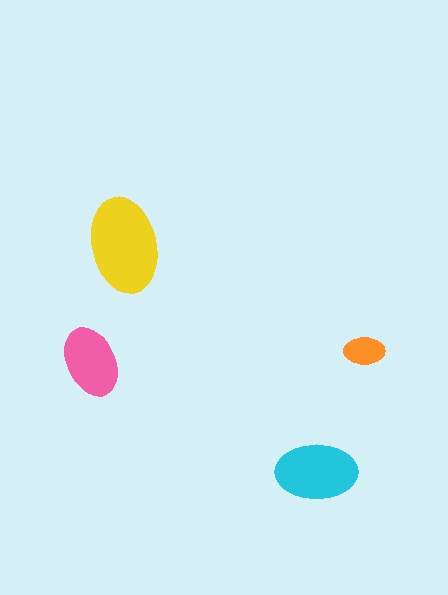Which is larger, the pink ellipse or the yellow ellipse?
The yellow one.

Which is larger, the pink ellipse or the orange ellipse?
The pink one.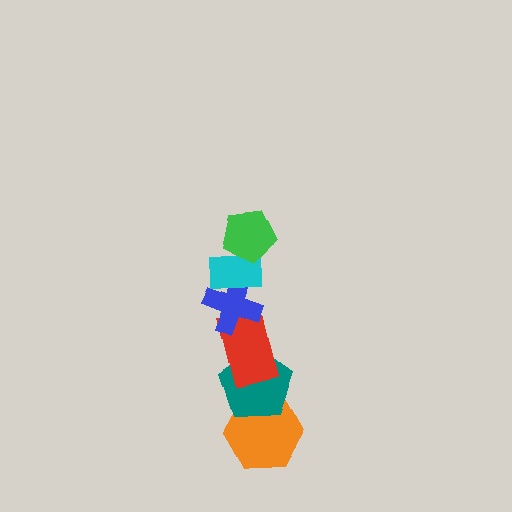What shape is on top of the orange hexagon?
The teal pentagon is on top of the orange hexagon.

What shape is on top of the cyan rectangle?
The green pentagon is on top of the cyan rectangle.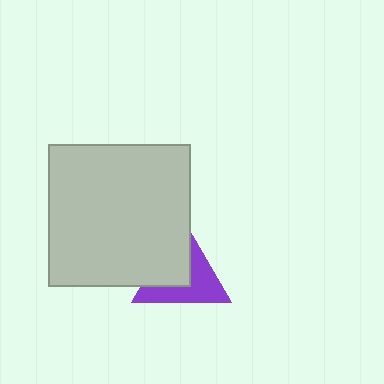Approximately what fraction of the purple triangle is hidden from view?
Roughly 48% of the purple triangle is hidden behind the light gray square.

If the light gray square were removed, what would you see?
You would see the complete purple triangle.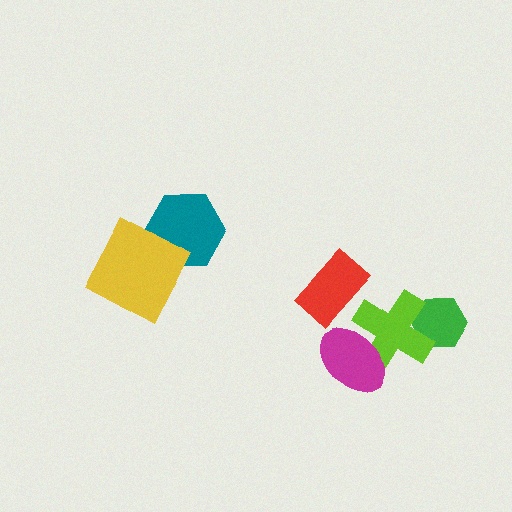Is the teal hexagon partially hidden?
Yes, it is partially covered by another shape.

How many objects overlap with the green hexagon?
1 object overlaps with the green hexagon.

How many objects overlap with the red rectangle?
0 objects overlap with the red rectangle.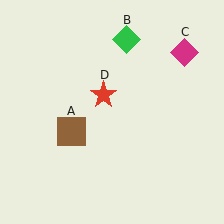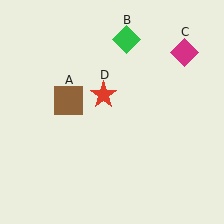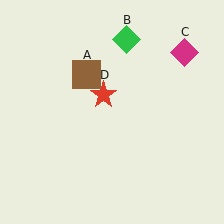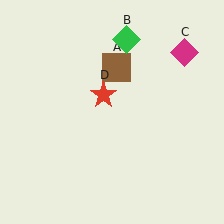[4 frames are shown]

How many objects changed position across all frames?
1 object changed position: brown square (object A).